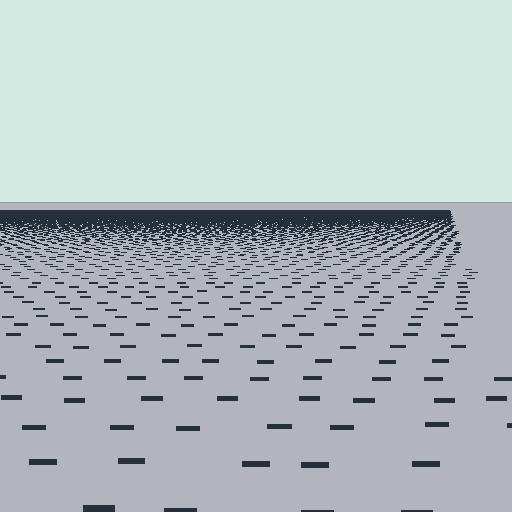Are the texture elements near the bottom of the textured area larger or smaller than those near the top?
Larger. Near the bottom, elements are closer to the viewer and appear at a bigger on-screen size.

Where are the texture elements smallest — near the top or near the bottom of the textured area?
Near the top.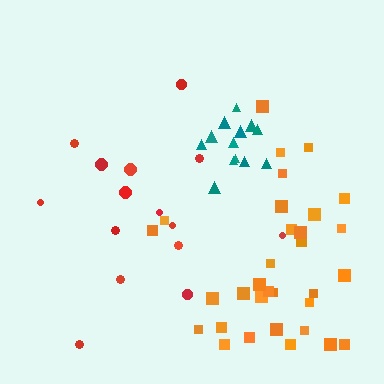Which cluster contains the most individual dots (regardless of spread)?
Orange (32).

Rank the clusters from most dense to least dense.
teal, orange, red.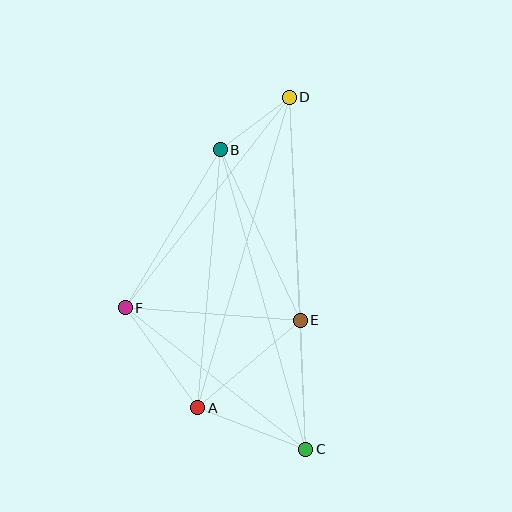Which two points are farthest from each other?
Points C and D are farthest from each other.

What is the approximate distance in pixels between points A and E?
The distance between A and E is approximately 135 pixels.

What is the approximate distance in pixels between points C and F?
The distance between C and F is approximately 229 pixels.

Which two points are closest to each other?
Points B and D are closest to each other.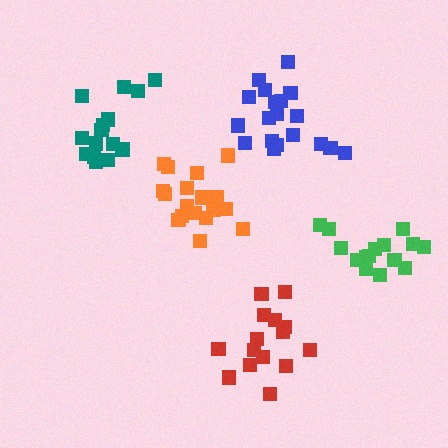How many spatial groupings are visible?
There are 5 spatial groupings.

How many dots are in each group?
Group 1: 19 dots, Group 2: 15 dots, Group 3: 15 dots, Group 4: 20 dots, Group 5: 15 dots (84 total).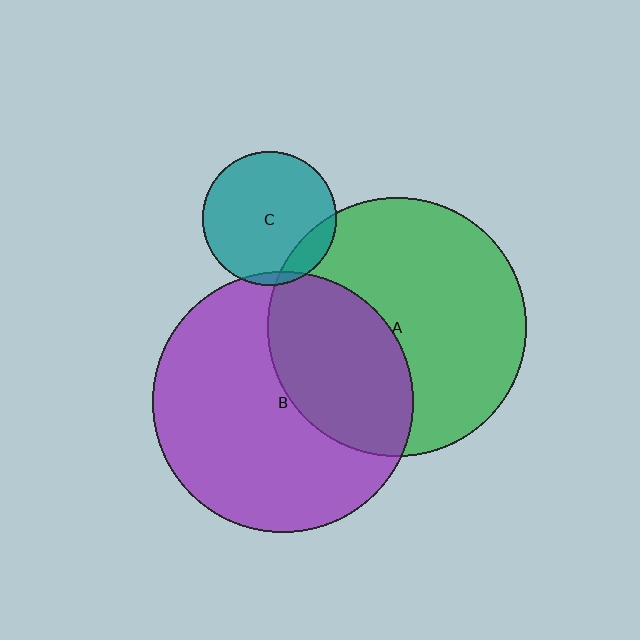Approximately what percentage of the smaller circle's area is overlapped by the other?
Approximately 15%.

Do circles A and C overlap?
Yes.